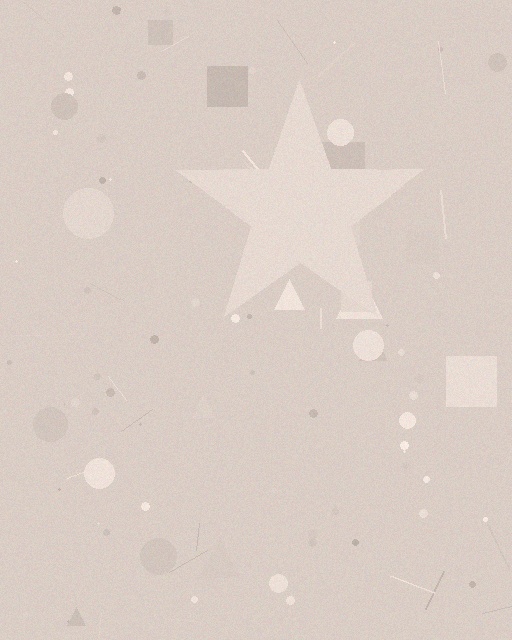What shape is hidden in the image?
A star is hidden in the image.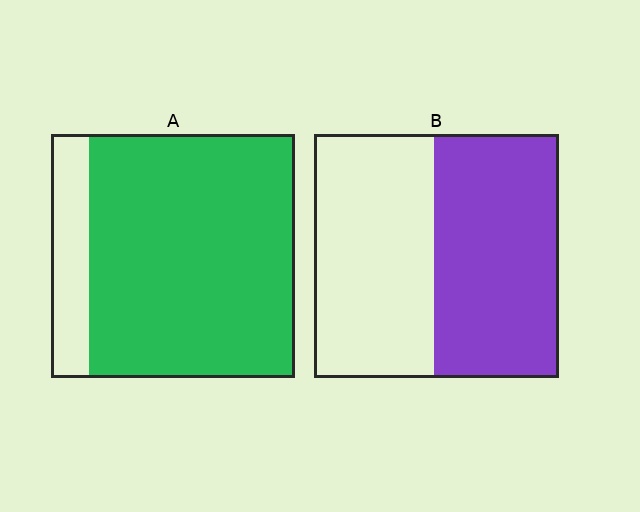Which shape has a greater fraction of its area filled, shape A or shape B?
Shape A.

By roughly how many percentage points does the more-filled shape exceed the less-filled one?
By roughly 35 percentage points (A over B).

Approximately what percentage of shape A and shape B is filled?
A is approximately 85% and B is approximately 50%.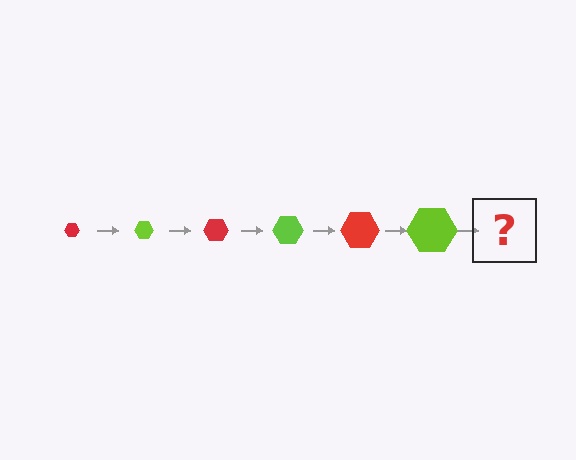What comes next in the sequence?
The next element should be a red hexagon, larger than the previous one.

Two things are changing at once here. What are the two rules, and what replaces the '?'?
The two rules are that the hexagon grows larger each step and the color cycles through red and lime. The '?' should be a red hexagon, larger than the previous one.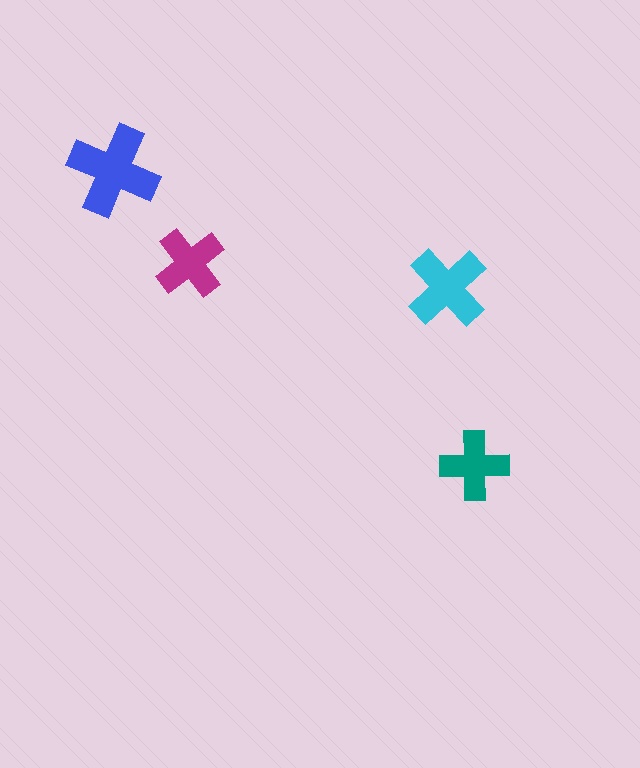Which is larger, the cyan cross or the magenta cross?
The cyan one.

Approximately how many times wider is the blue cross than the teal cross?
About 1.5 times wider.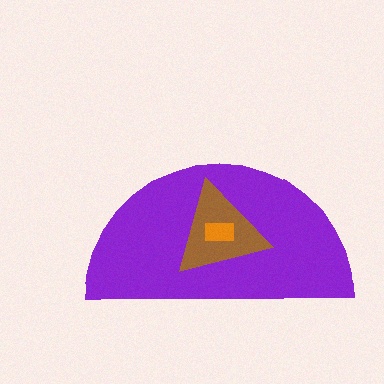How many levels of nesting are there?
3.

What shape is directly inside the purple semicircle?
The brown triangle.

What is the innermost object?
The orange rectangle.